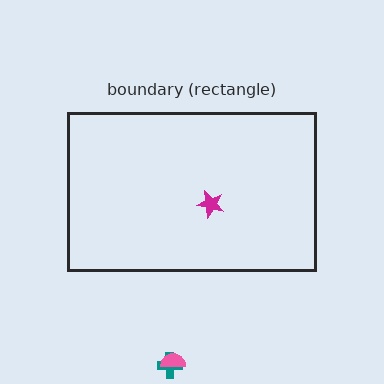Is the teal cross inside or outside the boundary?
Outside.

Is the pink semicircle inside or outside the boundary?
Outside.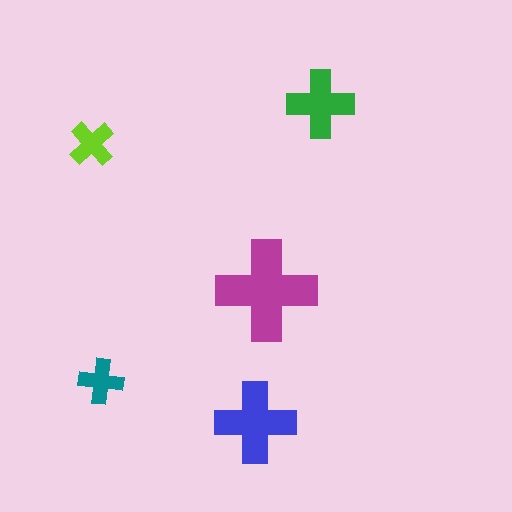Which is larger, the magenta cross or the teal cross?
The magenta one.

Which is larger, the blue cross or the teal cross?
The blue one.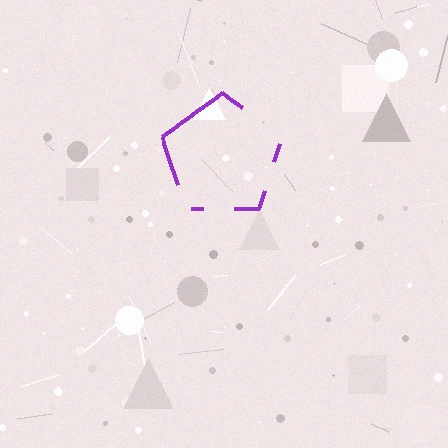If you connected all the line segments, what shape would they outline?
They would outline a pentagon.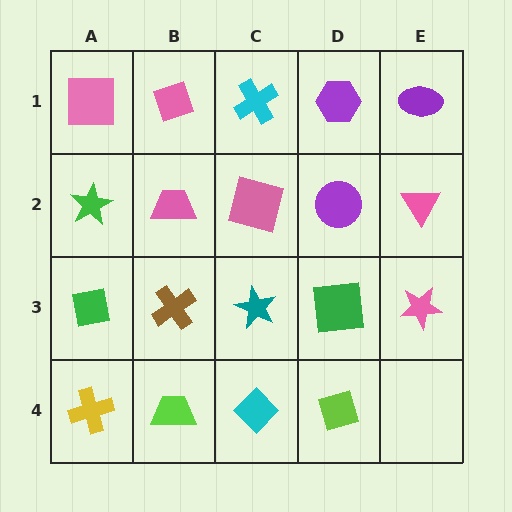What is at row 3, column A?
A green square.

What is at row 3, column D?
A green square.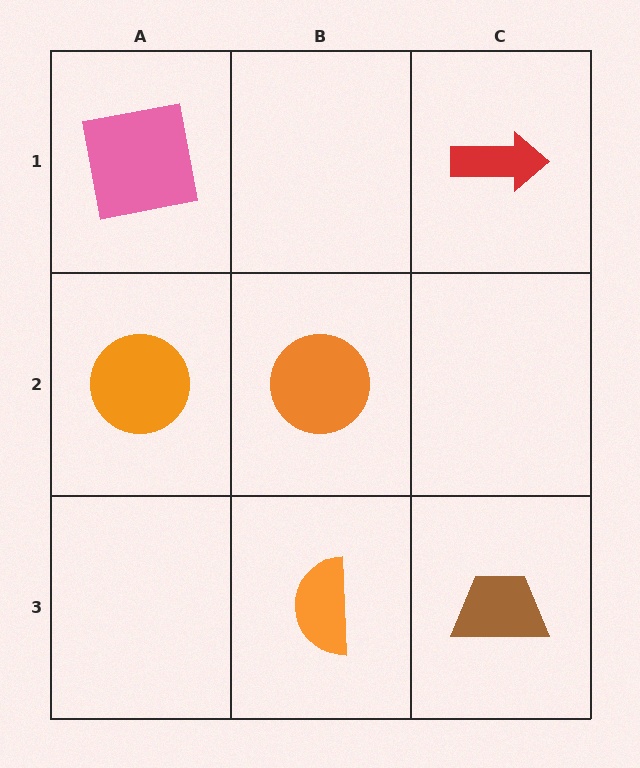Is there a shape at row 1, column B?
No, that cell is empty.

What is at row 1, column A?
A pink square.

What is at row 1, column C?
A red arrow.